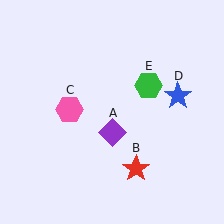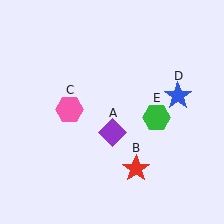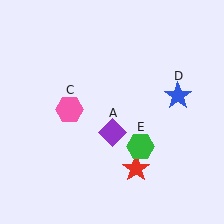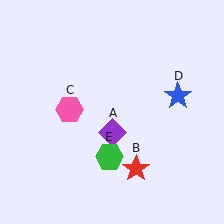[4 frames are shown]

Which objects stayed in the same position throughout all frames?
Purple diamond (object A) and red star (object B) and pink hexagon (object C) and blue star (object D) remained stationary.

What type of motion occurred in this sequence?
The green hexagon (object E) rotated clockwise around the center of the scene.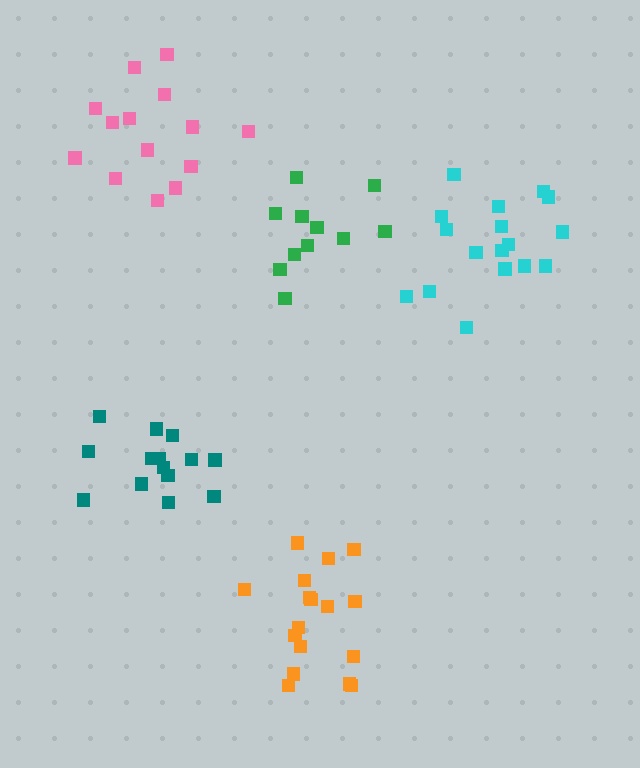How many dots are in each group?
Group 1: 14 dots, Group 2: 14 dots, Group 3: 17 dots, Group 4: 17 dots, Group 5: 11 dots (73 total).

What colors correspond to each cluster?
The clusters are colored: teal, pink, orange, cyan, green.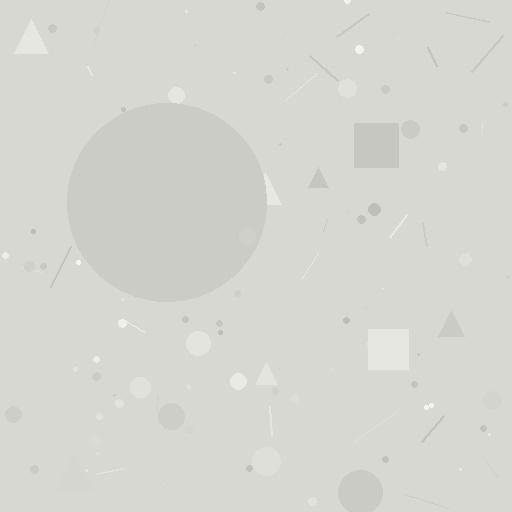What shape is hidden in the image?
A circle is hidden in the image.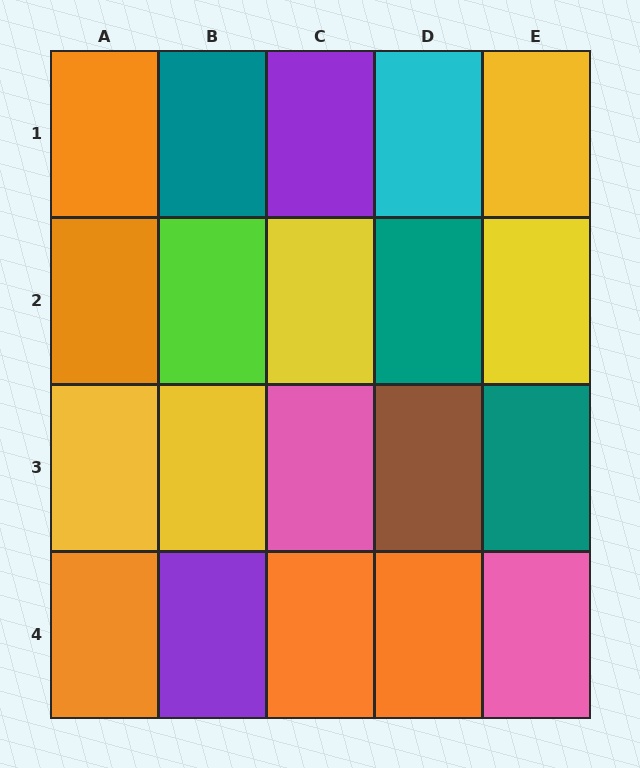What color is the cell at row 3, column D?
Brown.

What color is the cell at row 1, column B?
Teal.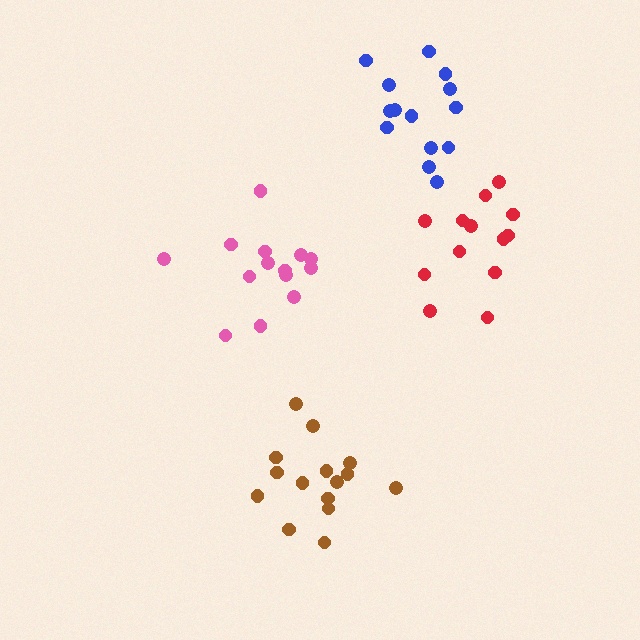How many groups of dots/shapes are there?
There are 4 groups.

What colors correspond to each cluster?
The clusters are colored: brown, blue, pink, red.